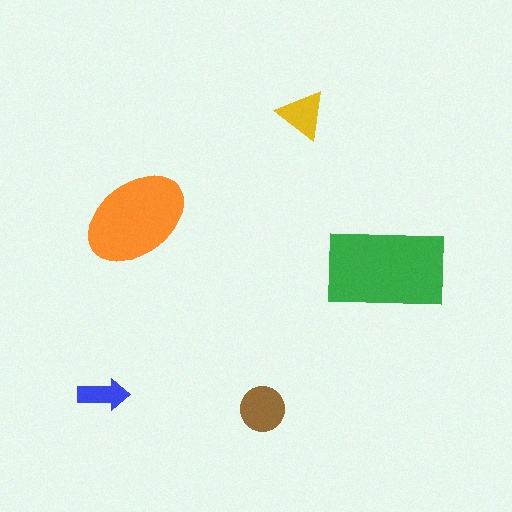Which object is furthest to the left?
The blue arrow is leftmost.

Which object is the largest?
The green rectangle.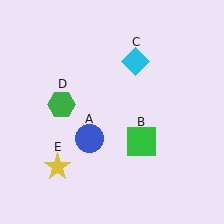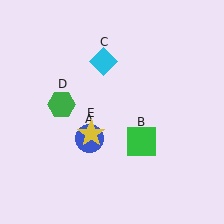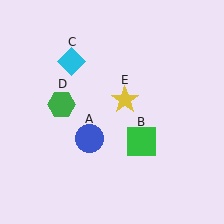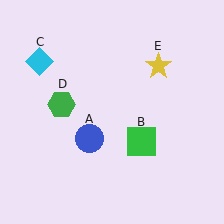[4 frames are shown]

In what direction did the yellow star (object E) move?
The yellow star (object E) moved up and to the right.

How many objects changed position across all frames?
2 objects changed position: cyan diamond (object C), yellow star (object E).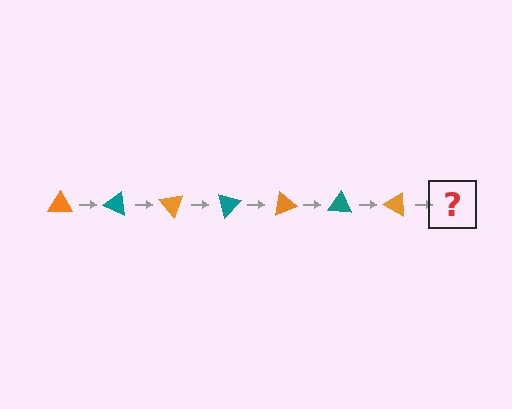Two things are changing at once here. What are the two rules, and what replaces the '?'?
The two rules are that it rotates 25 degrees each step and the color cycles through orange and teal. The '?' should be a teal triangle, rotated 175 degrees from the start.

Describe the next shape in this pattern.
It should be a teal triangle, rotated 175 degrees from the start.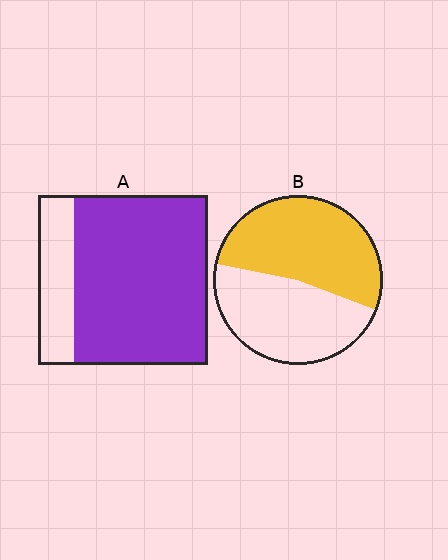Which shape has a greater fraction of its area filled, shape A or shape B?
Shape A.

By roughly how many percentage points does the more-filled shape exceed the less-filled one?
By roughly 25 percentage points (A over B).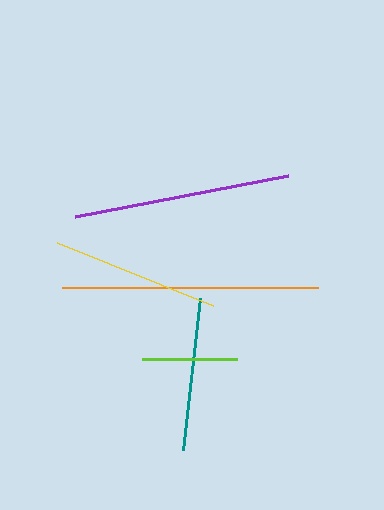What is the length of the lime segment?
The lime segment is approximately 96 pixels long.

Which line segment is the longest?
The orange line is the longest at approximately 256 pixels.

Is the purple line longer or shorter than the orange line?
The orange line is longer than the purple line.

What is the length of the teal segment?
The teal segment is approximately 153 pixels long.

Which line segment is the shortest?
The lime line is the shortest at approximately 96 pixels.